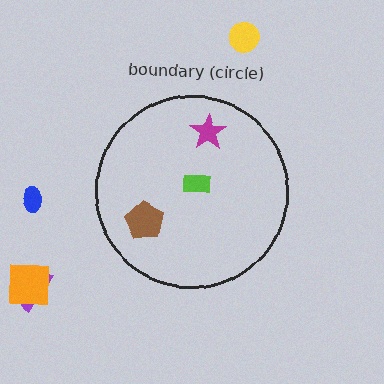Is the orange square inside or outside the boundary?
Outside.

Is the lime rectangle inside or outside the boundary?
Inside.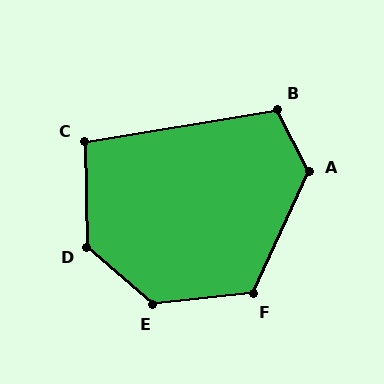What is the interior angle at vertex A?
Approximately 129 degrees (obtuse).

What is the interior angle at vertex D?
Approximately 132 degrees (obtuse).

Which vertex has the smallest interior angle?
C, at approximately 98 degrees.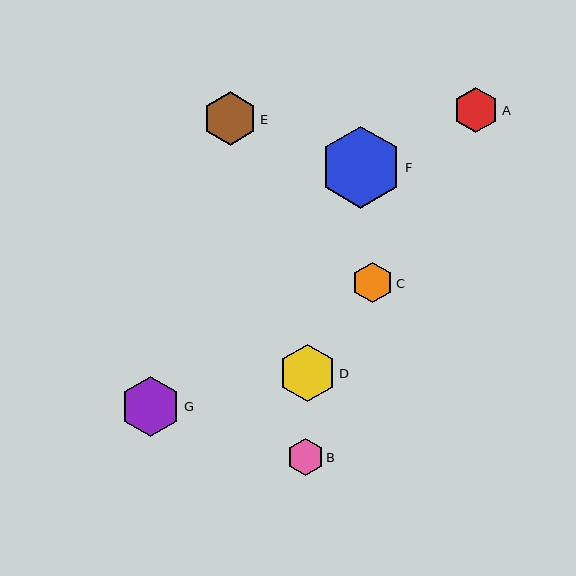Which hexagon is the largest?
Hexagon F is the largest with a size of approximately 82 pixels.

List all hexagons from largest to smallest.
From largest to smallest: F, G, D, E, A, C, B.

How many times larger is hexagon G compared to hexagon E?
Hexagon G is approximately 1.1 times the size of hexagon E.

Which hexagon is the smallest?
Hexagon B is the smallest with a size of approximately 36 pixels.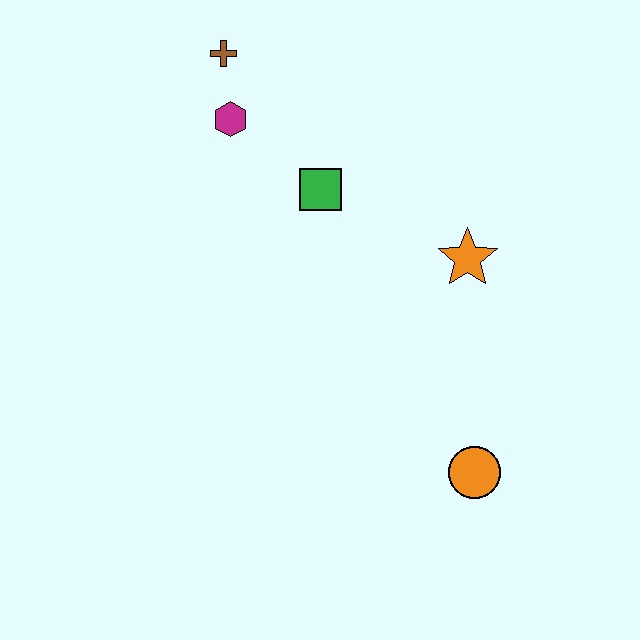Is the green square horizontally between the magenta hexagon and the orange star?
Yes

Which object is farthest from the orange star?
The brown cross is farthest from the orange star.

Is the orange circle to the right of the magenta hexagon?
Yes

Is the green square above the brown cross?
No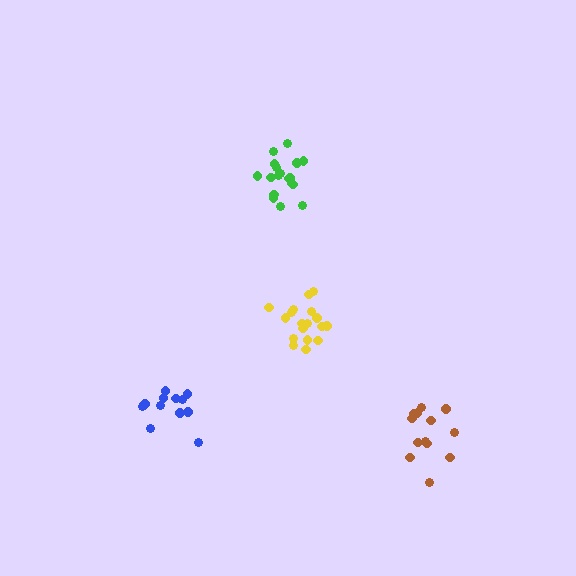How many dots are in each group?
Group 1: 13 dots, Group 2: 12 dots, Group 3: 18 dots, Group 4: 18 dots (61 total).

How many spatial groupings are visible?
There are 4 spatial groupings.